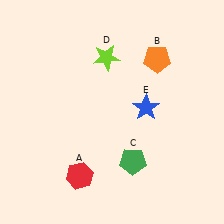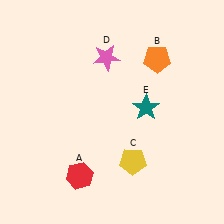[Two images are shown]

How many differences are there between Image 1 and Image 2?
There are 3 differences between the two images.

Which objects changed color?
C changed from green to yellow. D changed from lime to pink. E changed from blue to teal.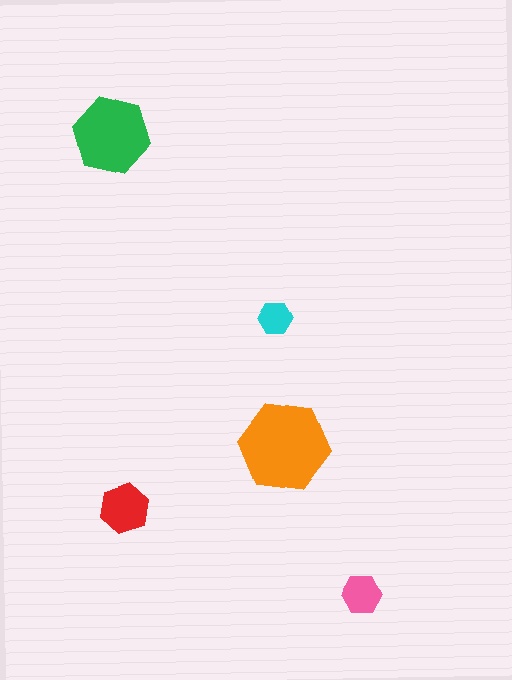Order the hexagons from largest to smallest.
the orange one, the green one, the red one, the pink one, the cyan one.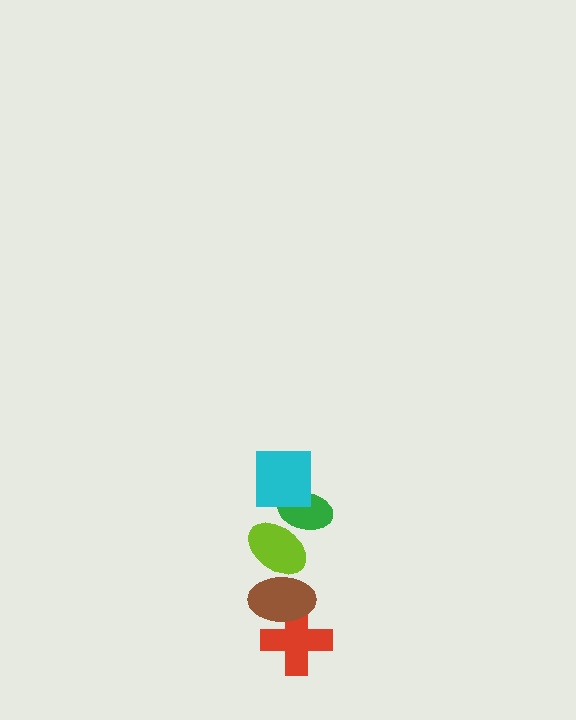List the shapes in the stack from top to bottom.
From top to bottom: the cyan square, the green ellipse, the lime ellipse, the brown ellipse, the red cross.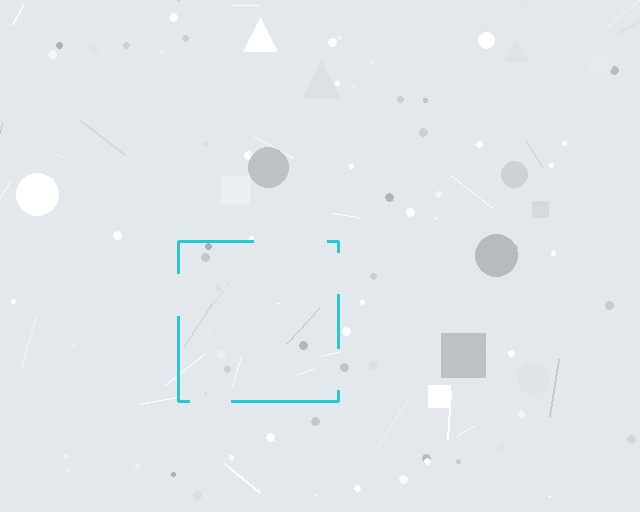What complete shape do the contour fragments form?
The contour fragments form a square.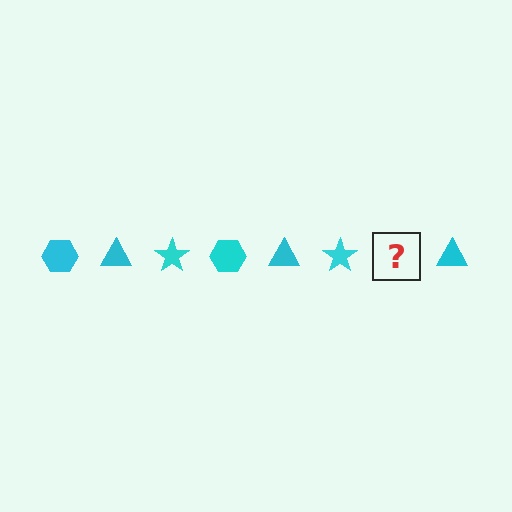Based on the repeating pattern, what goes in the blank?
The blank should be a cyan hexagon.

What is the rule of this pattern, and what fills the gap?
The rule is that the pattern cycles through hexagon, triangle, star shapes in cyan. The gap should be filled with a cyan hexagon.